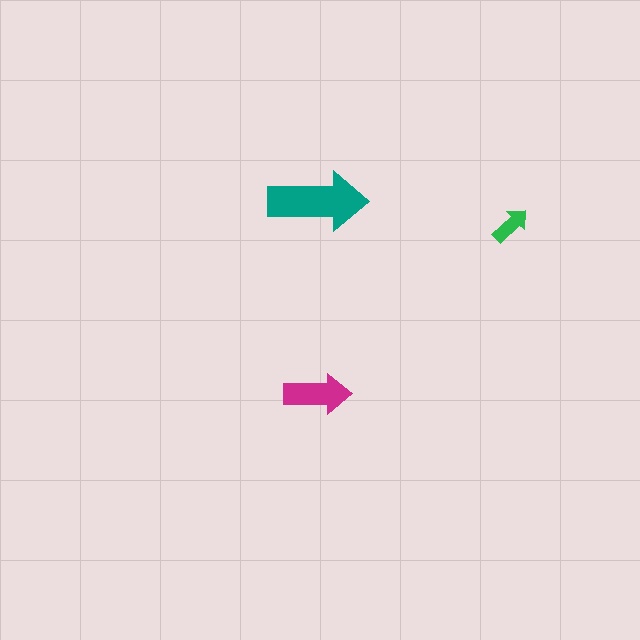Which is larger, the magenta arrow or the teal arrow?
The teal one.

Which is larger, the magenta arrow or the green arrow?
The magenta one.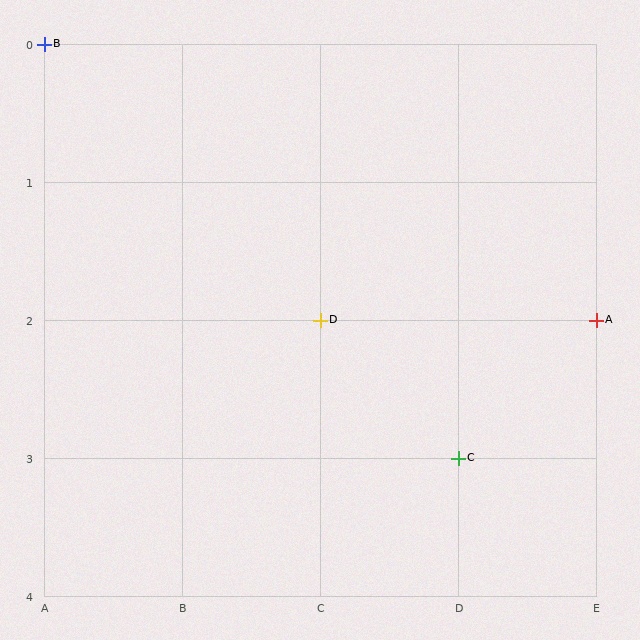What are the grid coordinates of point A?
Point A is at grid coordinates (E, 2).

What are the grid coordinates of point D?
Point D is at grid coordinates (C, 2).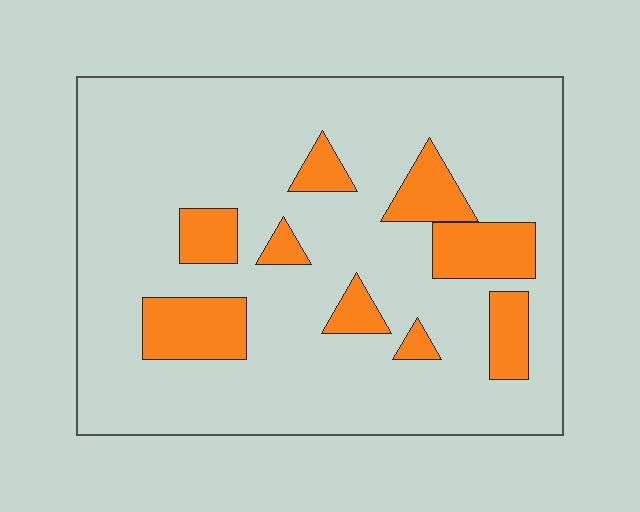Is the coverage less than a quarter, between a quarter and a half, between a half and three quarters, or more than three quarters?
Less than a quarter.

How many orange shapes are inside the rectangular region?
9.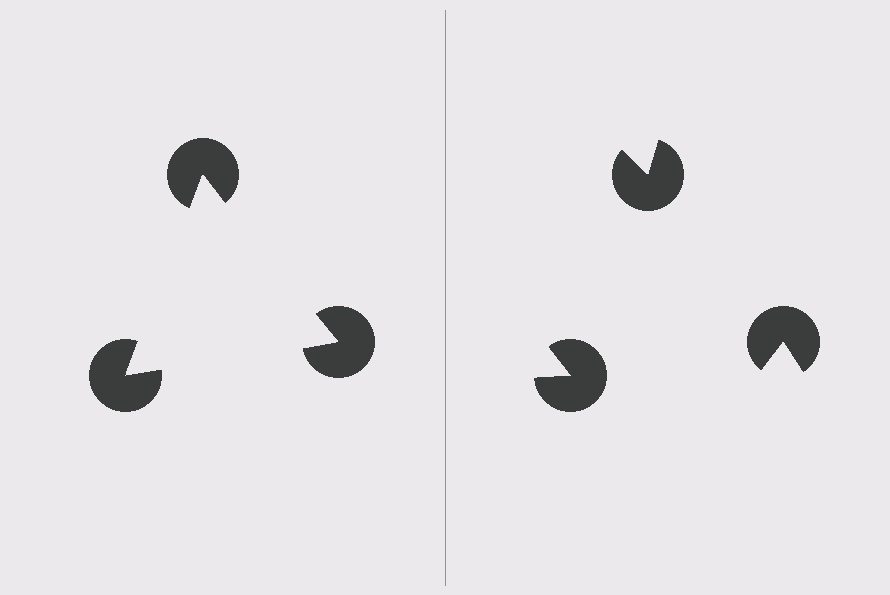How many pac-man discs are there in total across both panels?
6 — 3 on each side.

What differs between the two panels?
The pac-man discs are positioned identically on both sides; only the wedge orientations differ. On the left they align to a triangle; on the right they are misaligned.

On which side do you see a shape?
An illusory triangle appears on the left side. On the right side the wedge cuts are rotated, so no coherent shape forms.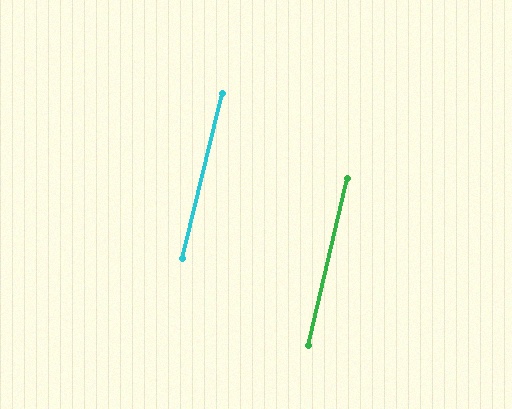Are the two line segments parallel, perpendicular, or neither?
Parallel — their directions differ by only 0.2°.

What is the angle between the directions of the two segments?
Approximately 0 degrees.